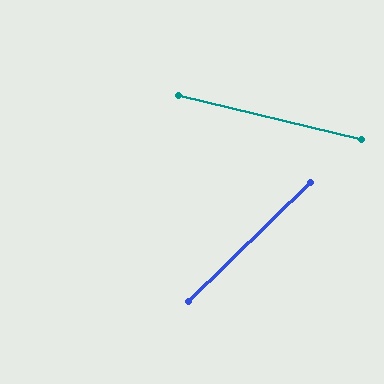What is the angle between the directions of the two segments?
Approximately 58 degrees.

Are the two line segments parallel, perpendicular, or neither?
Neither parallel nor perpendicular — they differ by about 58°.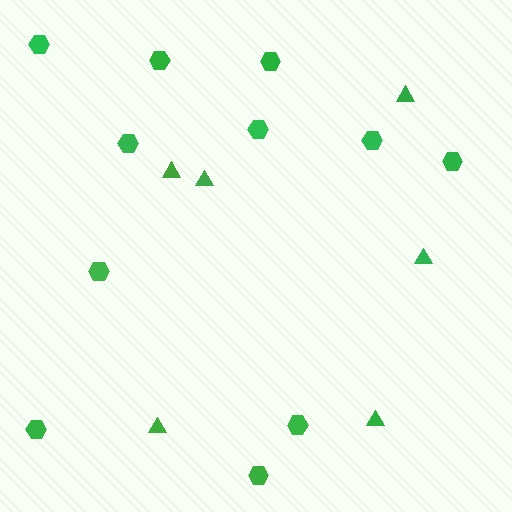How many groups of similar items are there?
There are 2 groups: one group of triangles (6) and one group of hexagons (11).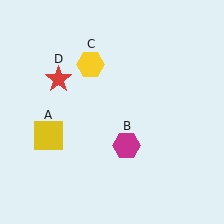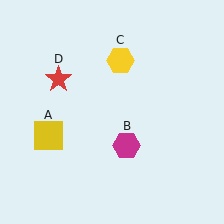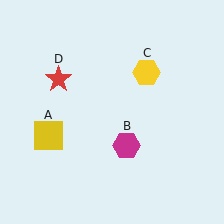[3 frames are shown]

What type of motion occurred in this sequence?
The yellow hexagon (object C) rotated clockwise around the center of the scene.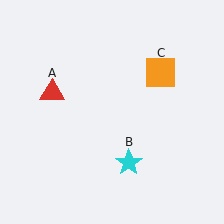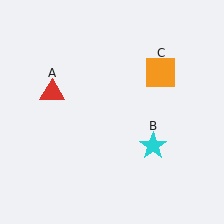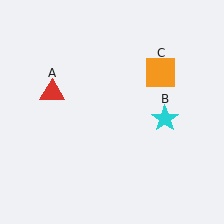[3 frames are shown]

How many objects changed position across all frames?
1 object changed position: cyan star (object B).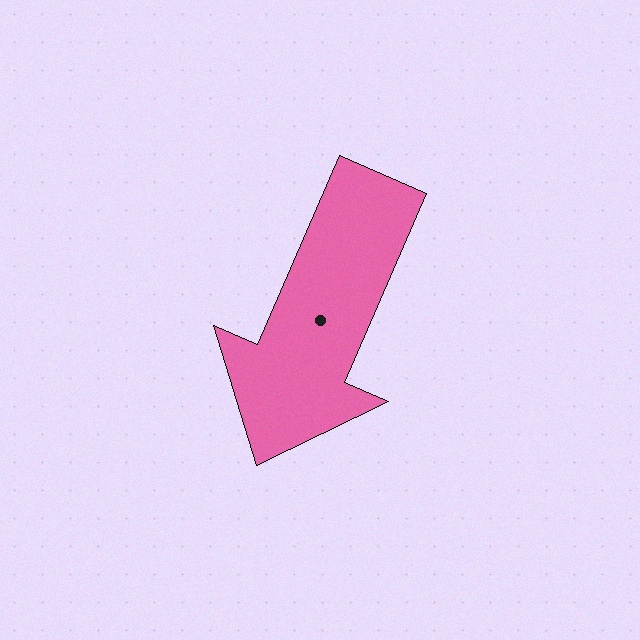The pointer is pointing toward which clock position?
Roughly 7 o'clock.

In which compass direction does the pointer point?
Southwest.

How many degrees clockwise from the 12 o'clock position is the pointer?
Approximately 204 degrees.